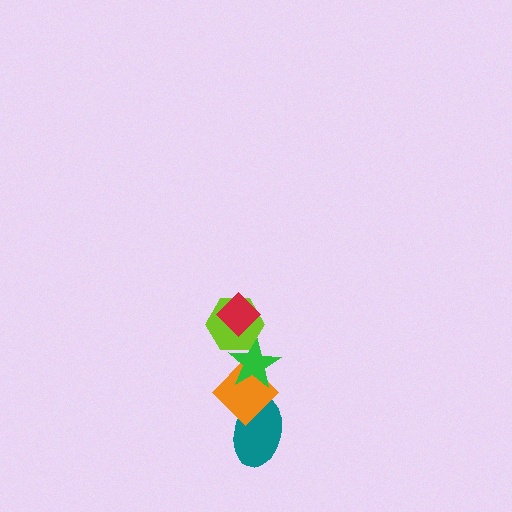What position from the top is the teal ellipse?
The teal ellipse is 5th from the top.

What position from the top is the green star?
The green star is 3rd from the top.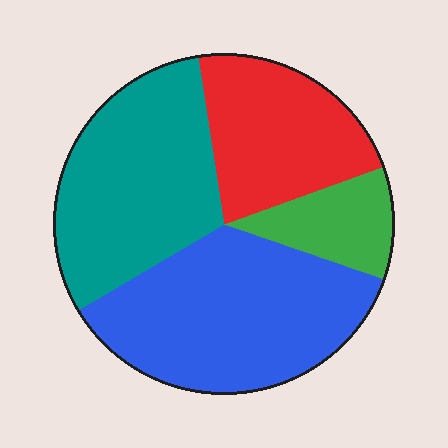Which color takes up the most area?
Blue, at roughly 35%.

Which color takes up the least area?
Green, at roughly 10%.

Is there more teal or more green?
Teal.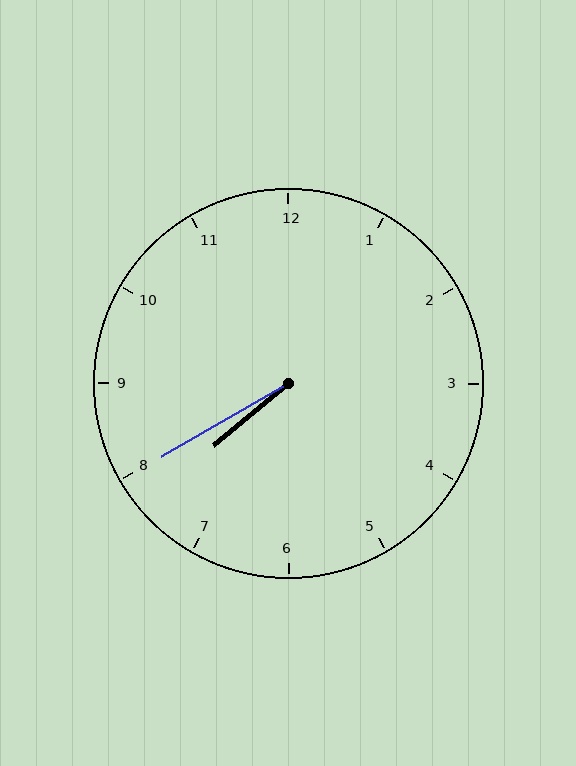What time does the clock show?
7:40.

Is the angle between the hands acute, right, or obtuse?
It is acute.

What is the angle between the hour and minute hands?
Approximately 10 degrees.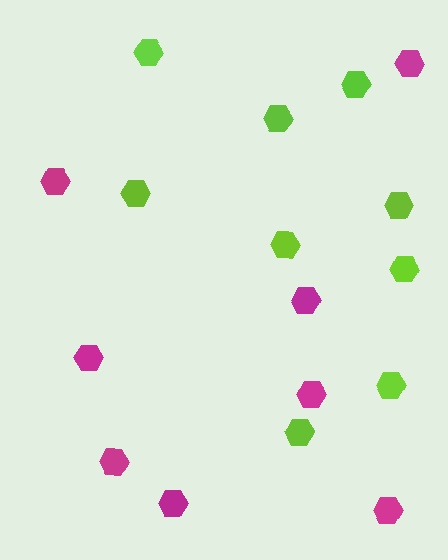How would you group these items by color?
There are 2 groups: one group of lime hexagons (9) and one group of magenta hexagons (8).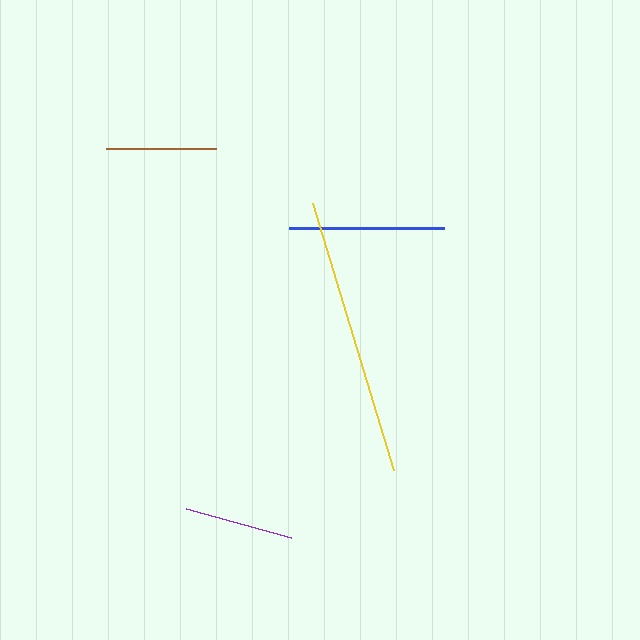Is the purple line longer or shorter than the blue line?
The blue line is longer than the purple line.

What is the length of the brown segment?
The brown segment is approximately 109 pixels long.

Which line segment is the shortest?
The brown line is the shortest at approximately 109 pixels.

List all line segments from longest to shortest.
From longest to shortest: yellow, blue, purple, brown.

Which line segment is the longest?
The yellow line is the longest at approximately 279 pixels.